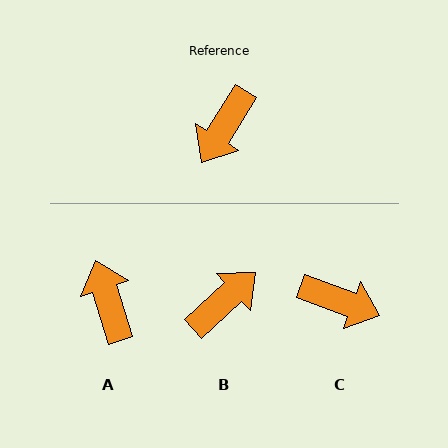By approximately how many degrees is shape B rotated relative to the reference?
Approximately 164 degrees counter-clockwise.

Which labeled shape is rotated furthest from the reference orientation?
B, about 164 degrees away.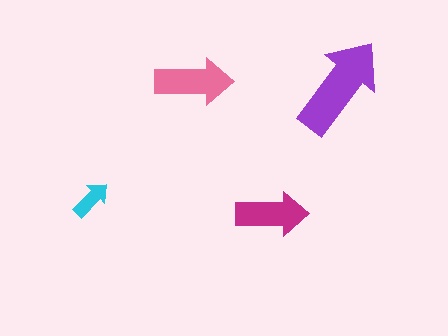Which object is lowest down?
The magenta arrow is bottommost.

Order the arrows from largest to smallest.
the purple one, the pink one, the magenta one, the cyan one.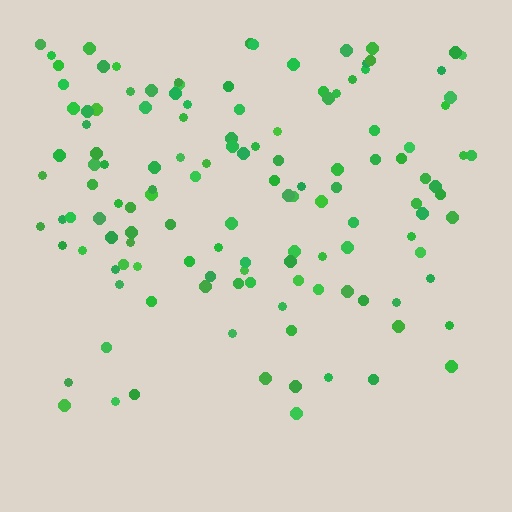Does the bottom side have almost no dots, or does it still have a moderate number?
Still a moderate number, just noticeably fewer than the top.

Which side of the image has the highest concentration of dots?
The top.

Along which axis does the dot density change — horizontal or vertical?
Vertical.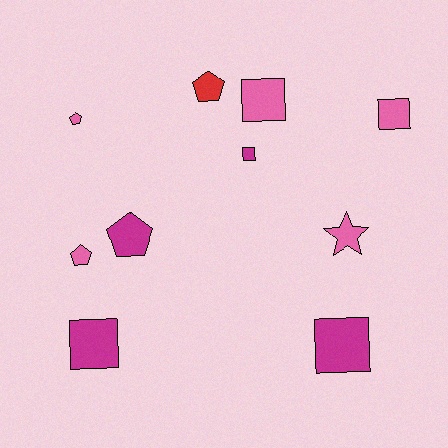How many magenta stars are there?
There are no magenta stars.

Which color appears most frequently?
Pink, with 5 objects.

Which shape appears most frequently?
Square, with 5 objects.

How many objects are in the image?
There are 10 objects.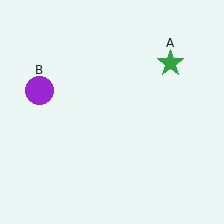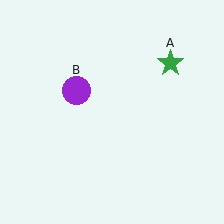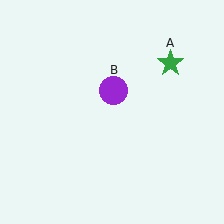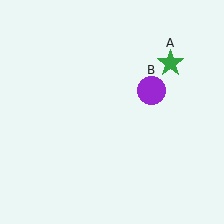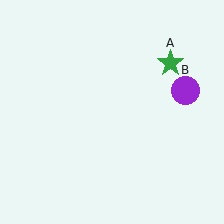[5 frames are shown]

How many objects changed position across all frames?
1 object changed position: purple circle (object B).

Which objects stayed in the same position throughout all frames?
Green star (object A) remained stationary.